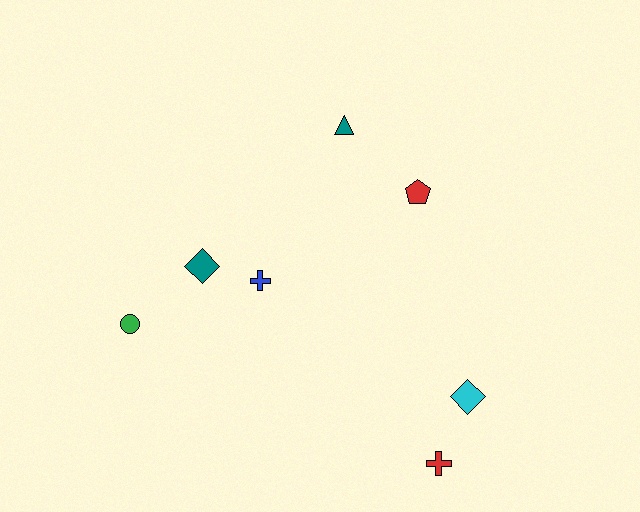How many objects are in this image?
There are 7 objects.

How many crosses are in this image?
There are 2 crosses.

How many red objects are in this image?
There are 2 red objects.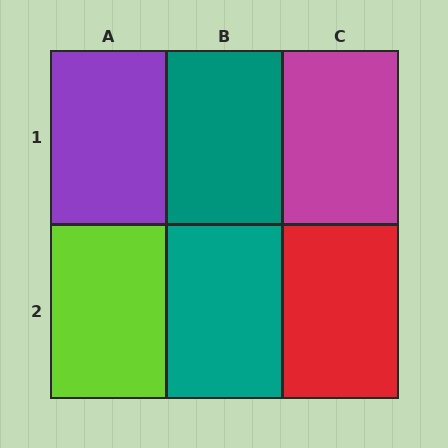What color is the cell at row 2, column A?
Lime.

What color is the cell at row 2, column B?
Teal.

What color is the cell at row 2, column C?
Red.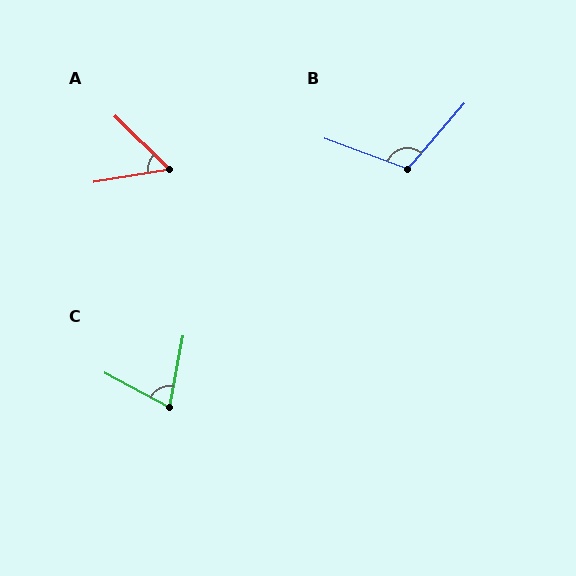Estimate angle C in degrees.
Approximately 72 degrees.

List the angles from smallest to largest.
A (54°), C (72°), B (110°).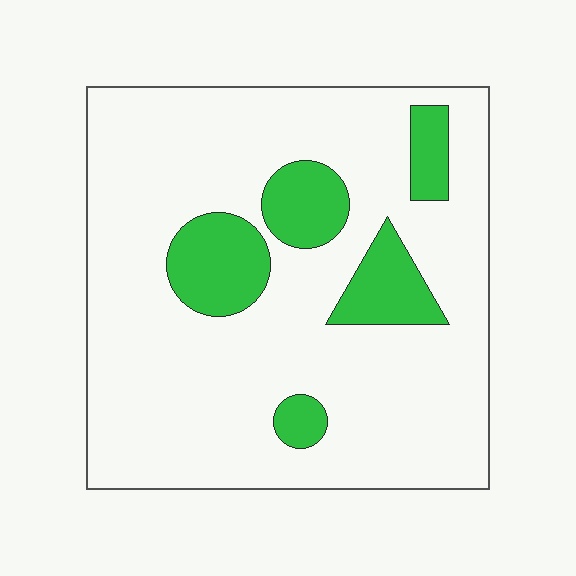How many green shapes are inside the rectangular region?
5.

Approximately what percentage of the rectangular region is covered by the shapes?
Approximately 15%.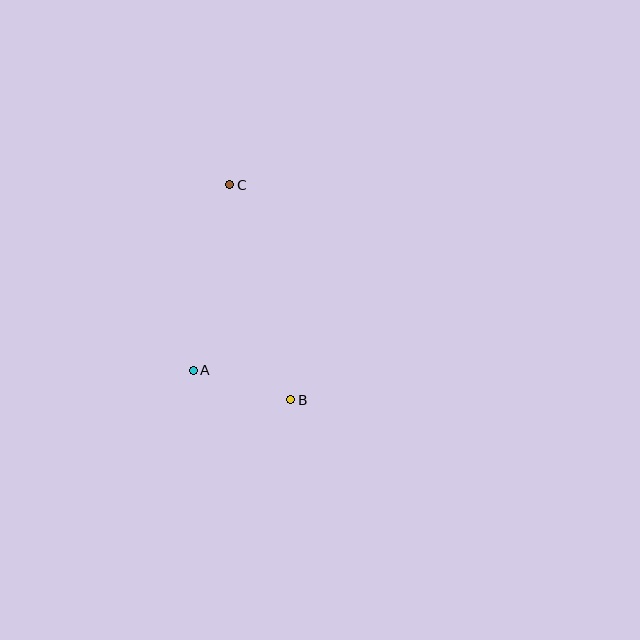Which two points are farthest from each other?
Points B and C are farthest from each other.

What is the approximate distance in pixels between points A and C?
The distance between A and C is approximately 189 pixels.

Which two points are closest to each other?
Points A and B are closest to each other.